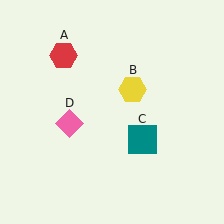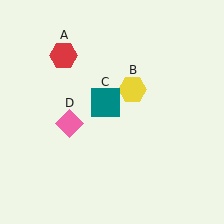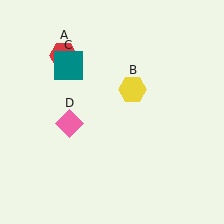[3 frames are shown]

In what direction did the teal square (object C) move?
The teal square (object C) moved up and to the left.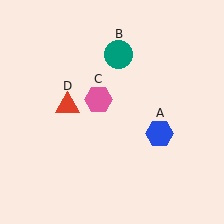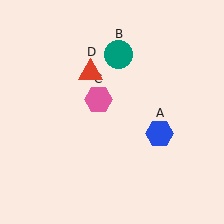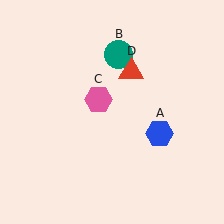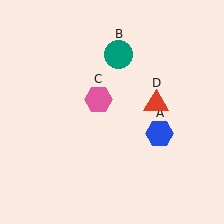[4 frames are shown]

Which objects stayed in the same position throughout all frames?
Blue hexagon (object A) and teal circle (object B) and pink hexagon (object C) remained stationary.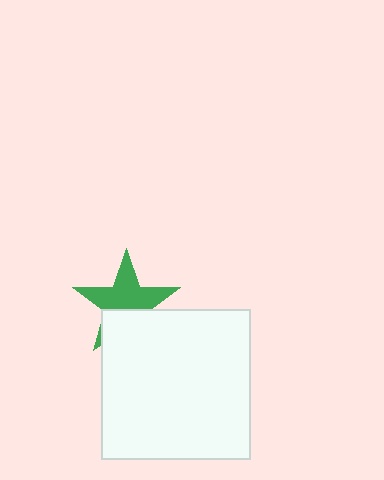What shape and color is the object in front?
The object in front is a white square.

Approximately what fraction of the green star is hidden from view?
Roughly 37% of the green star is hidden behind the white square.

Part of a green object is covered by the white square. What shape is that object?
It is a star.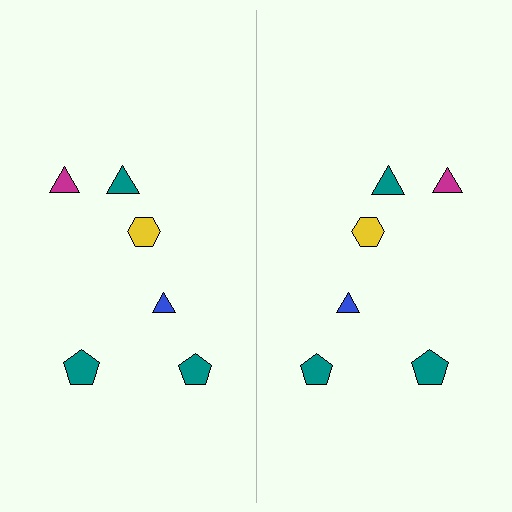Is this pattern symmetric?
Yes, this pattern has bilateral (reflection) symmetry.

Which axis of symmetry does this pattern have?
The pattern has a vertical axis of symmetry running through the center of the image.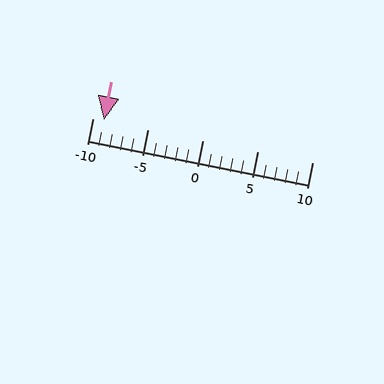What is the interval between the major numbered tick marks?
The major tick marks are spaced 5 units apart.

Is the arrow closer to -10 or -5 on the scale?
The arrow is closer to -10.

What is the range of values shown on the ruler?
The ruler shows values from -10 to 10.